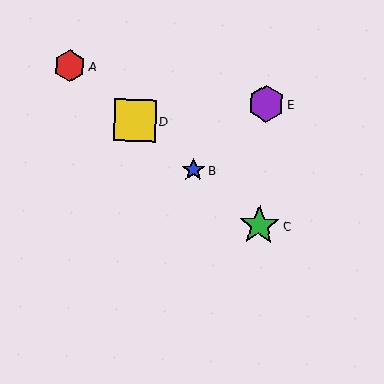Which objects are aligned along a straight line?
Objects A, B, C, D are aligned along a straight line.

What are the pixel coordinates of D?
Object D is at (135, 121).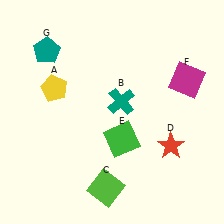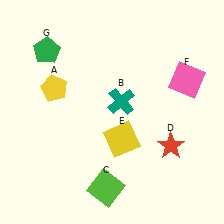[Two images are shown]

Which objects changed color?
E changed from green to yellow. F changed from magenta to pink. G changed from teal to green.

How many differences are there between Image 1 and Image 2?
There are 3 differences between the two images.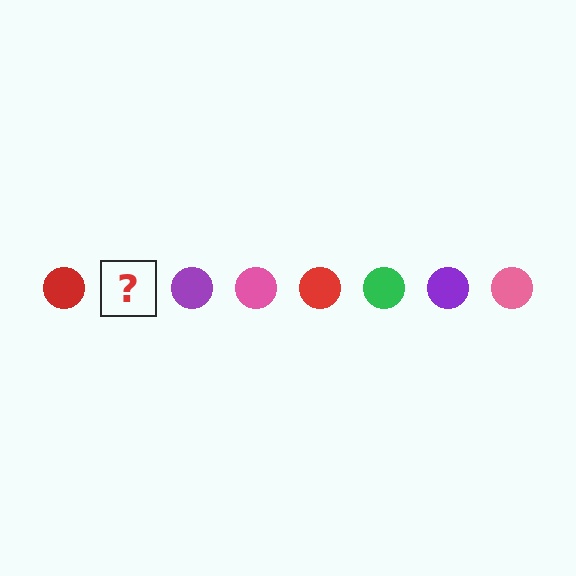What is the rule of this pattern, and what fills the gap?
The rule is that the pattern cycles through red, green, purple, pink circles. The gap should be filled with a green circle.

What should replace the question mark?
The question mark should be replaced with a green circle.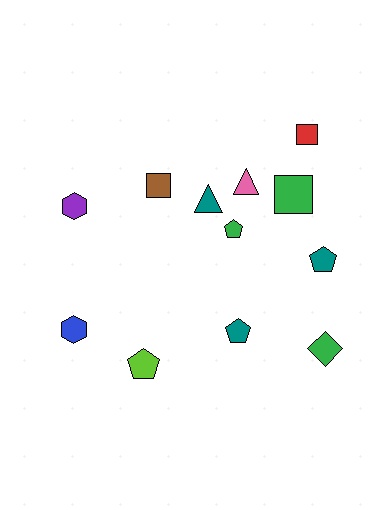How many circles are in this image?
There are no circles.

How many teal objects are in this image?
There are 3 teal objects.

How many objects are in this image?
There are 12 objects.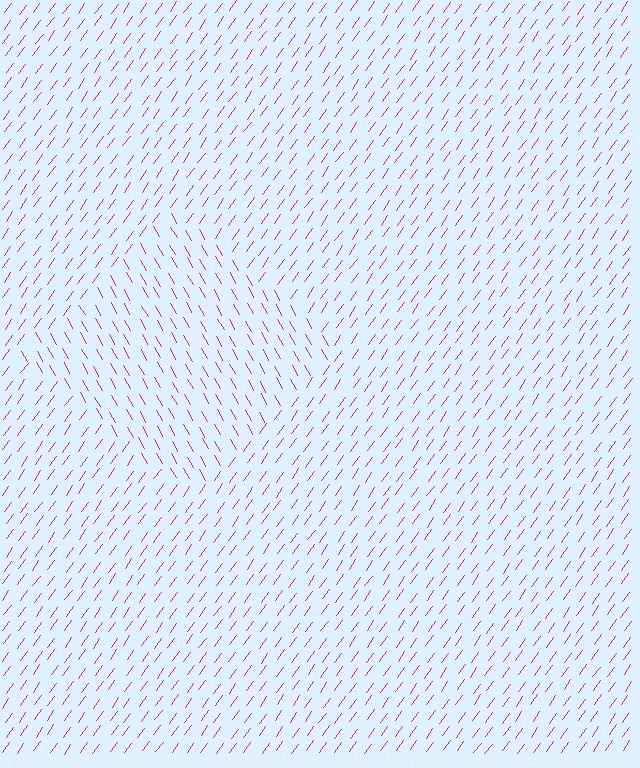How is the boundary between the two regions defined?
The boundary is defined purely by a change in line orientation (approximately 65 degrees difference). All lines are the same color and thickness.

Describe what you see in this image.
The image is filled with small magenta line segments. A diamond region in the image has lines oriented differently from the surrounding lines, creating a visible texture boundary.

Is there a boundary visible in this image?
Yes, there is a texture boundary formed by a change in line orientation.